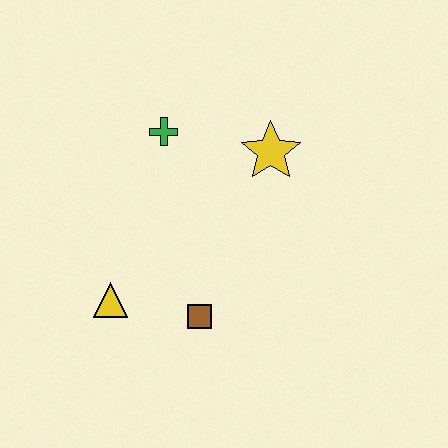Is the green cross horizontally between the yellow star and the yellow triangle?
Yes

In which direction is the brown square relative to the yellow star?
The brown square is below the yellow star.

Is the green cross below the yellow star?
No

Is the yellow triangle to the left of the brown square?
Yes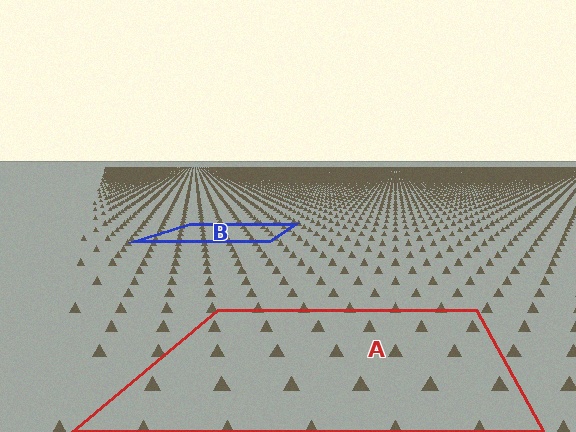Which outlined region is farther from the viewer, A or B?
Region B is farther from the viewer — the texture elements inside it appear smaller and more densely packed.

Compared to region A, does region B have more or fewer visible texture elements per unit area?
Region B has more texture elements per unit area — they are packed more densely because it is farther away.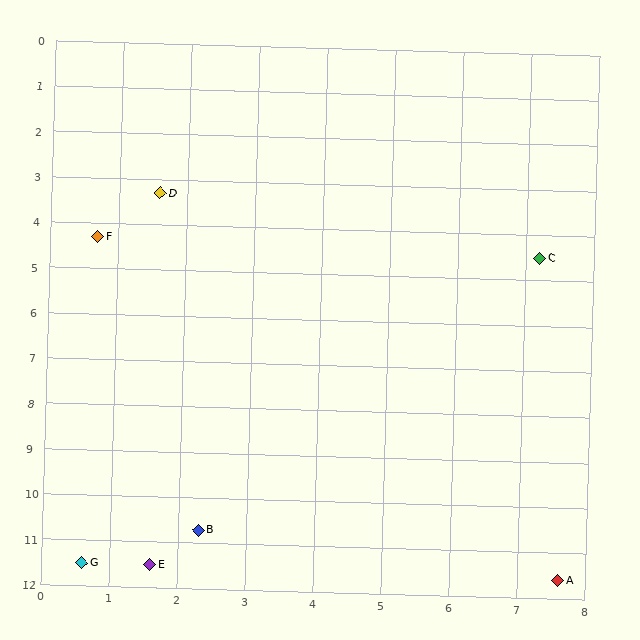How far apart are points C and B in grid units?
Points C and B are about 7.9 grid units apart.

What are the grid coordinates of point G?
Point G is at approximately (0.6, 11.5).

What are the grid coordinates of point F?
Point F is at approximately (0.7, 4.3).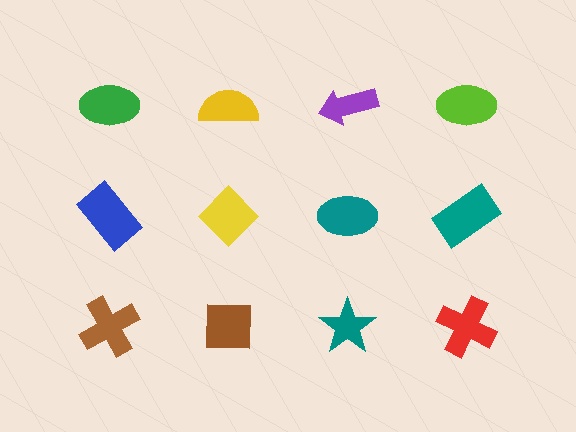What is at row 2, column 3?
A teal ellipse.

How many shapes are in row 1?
4 shapes.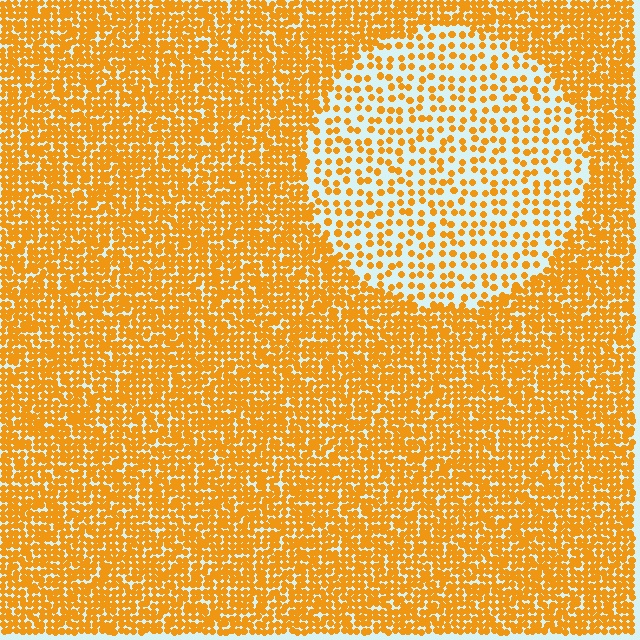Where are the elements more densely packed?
The elements are more densely packed outside the circle boundary.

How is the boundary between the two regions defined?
The boundary is defined by a change in element density (approximately 2.5x ratio). All elements are the same color, size, and shape.